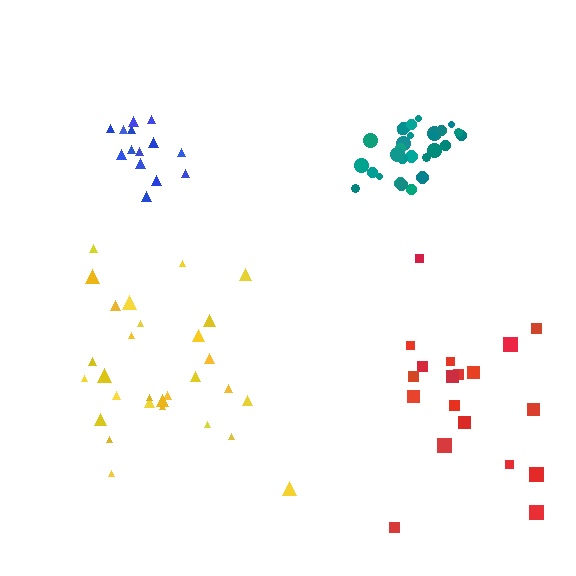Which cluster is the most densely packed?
Teal.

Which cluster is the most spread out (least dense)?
Red.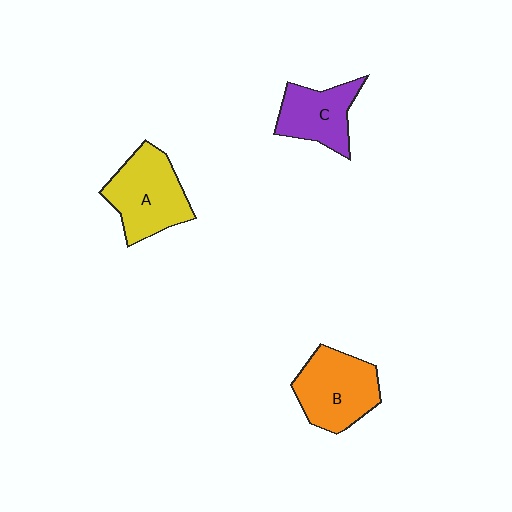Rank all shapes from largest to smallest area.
From largest to smallest: A (yellow), B (orange), C (purple).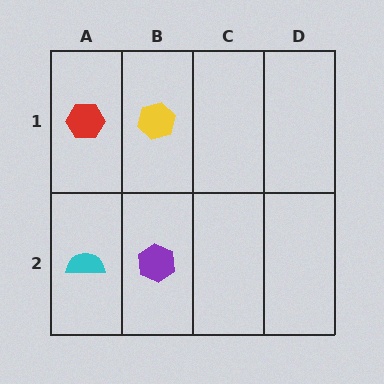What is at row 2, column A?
A cyan semicircle.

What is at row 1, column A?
A red hexagon.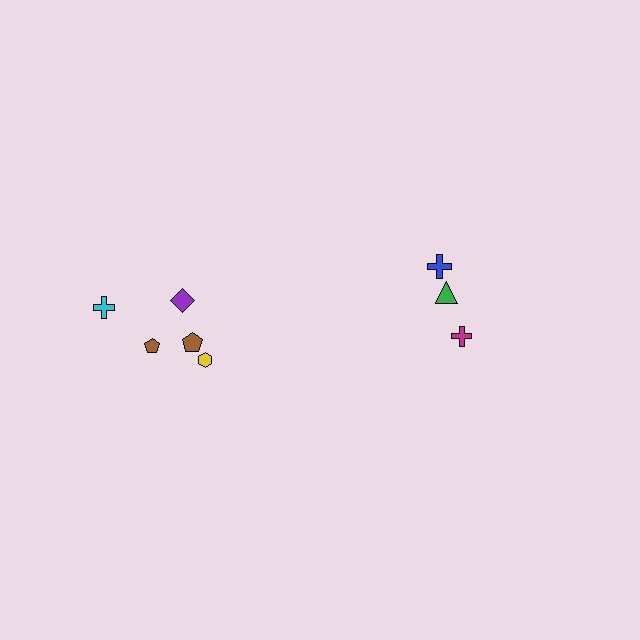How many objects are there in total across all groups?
There are 8 objects.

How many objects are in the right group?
There are 3 objects.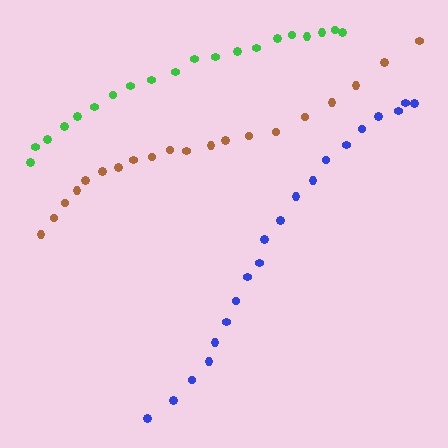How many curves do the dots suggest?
There are 3 distinct paths.